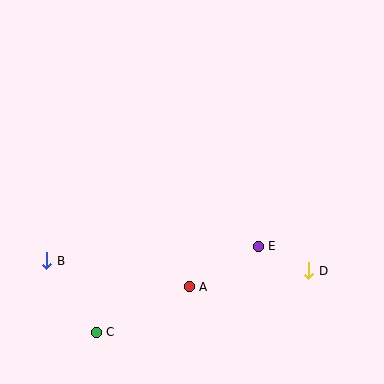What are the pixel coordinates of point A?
Point A is at (189, 287).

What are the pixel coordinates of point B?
Point B is at (47, 261).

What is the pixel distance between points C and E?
The distance between C and E is 183 pixels.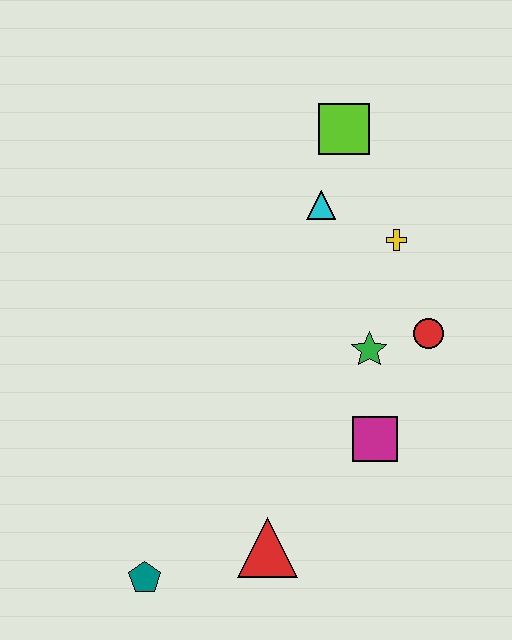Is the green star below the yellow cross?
Yes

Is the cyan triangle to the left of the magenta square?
Yes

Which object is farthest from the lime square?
The teal pentagon is farthest from the lime square.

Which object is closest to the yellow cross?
The cyan triangle is closest to the yellow cross.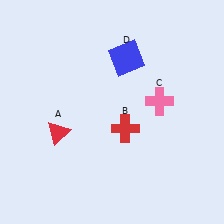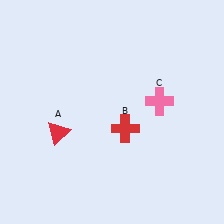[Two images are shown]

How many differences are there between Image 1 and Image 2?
There is 1 difference between the two images.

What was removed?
The blue square (D) was removed in Image 2.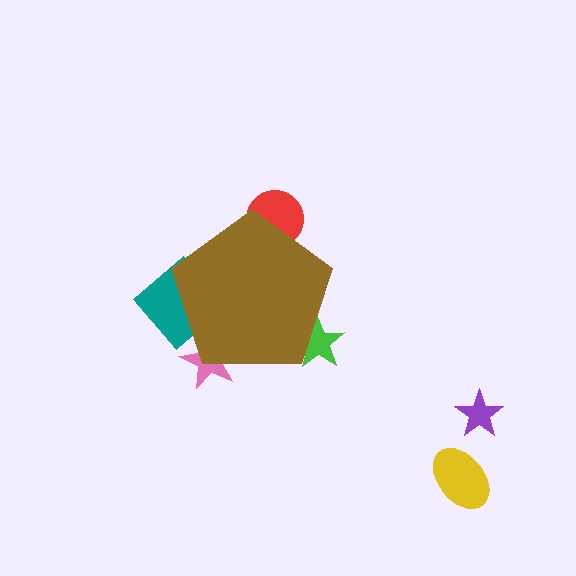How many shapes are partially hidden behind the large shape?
4 shapes are partially hidden.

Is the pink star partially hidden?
Yes, the pink star is partially hidden behind the brown pentagon.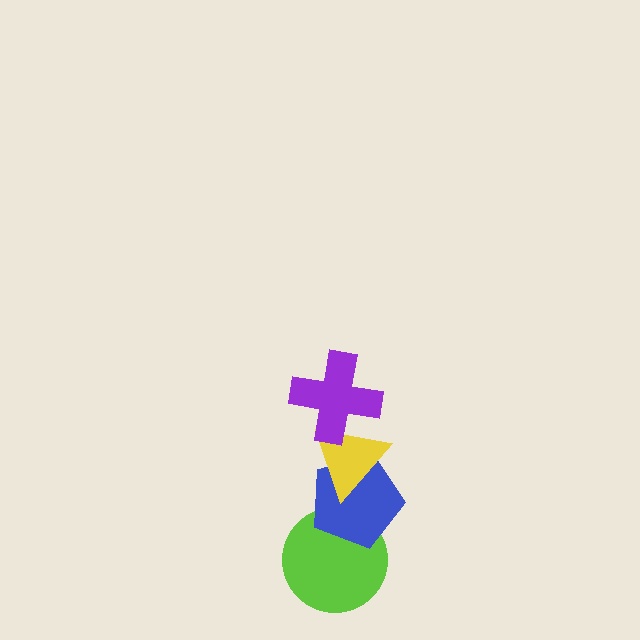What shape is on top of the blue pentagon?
The yellow triangle is on top of the blue pentagon.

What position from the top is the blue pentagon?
The blue pentagon is 3rd from the top.